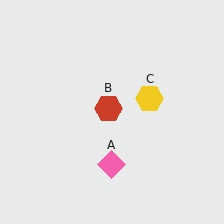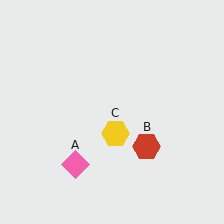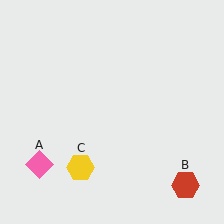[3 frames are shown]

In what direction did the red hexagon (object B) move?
The red hexagon (object B) moved down and to the right.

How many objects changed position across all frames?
3 objects changed position: pink diamond (object A), red hexagon (object B), yellow hexagon (object C).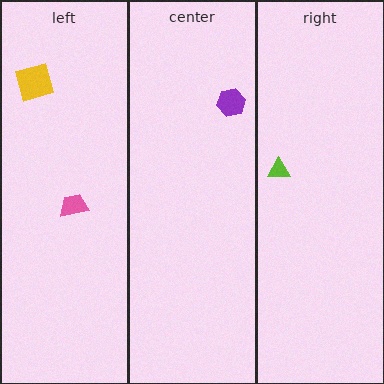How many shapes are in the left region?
2.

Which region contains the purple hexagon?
The center region.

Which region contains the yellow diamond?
The left region.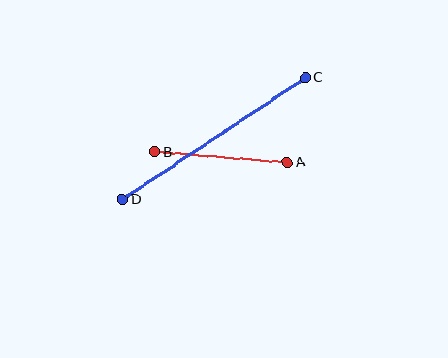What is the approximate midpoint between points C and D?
The midpoint is at approximately (214, 139) pixels.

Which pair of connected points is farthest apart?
Points C and D are farthest apart.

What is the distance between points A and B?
The distance is approximately 133 pixels.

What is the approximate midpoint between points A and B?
The midpoint is at approximately (221, 157) pixels.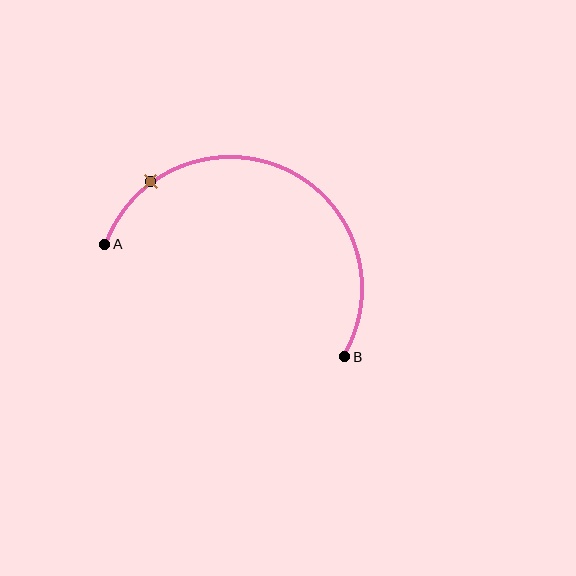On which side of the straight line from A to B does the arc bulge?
The arc bulges above the straight line connecting A and B.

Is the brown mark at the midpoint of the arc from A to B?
No. The brown mark lies on the arc but is closer to endpoint A. The arc midpoint would be at the point on the curve equidistant along the arc from both A and B.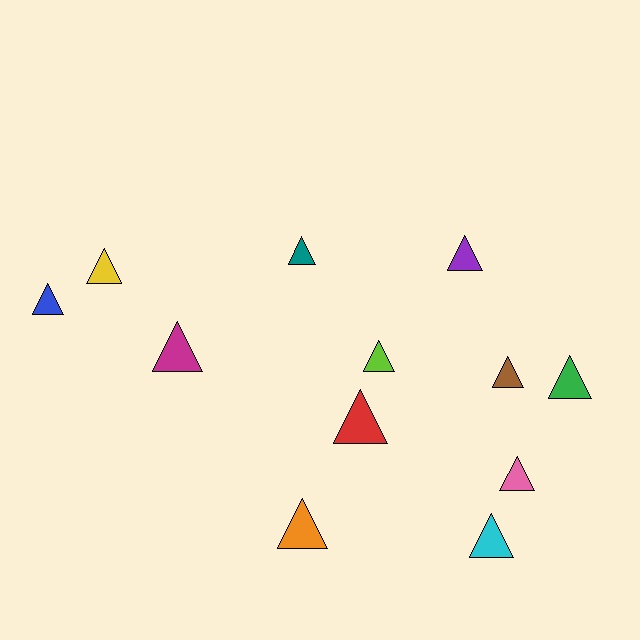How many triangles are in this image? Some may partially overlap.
There are 12 triangles.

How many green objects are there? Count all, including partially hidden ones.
There is 1 green object.